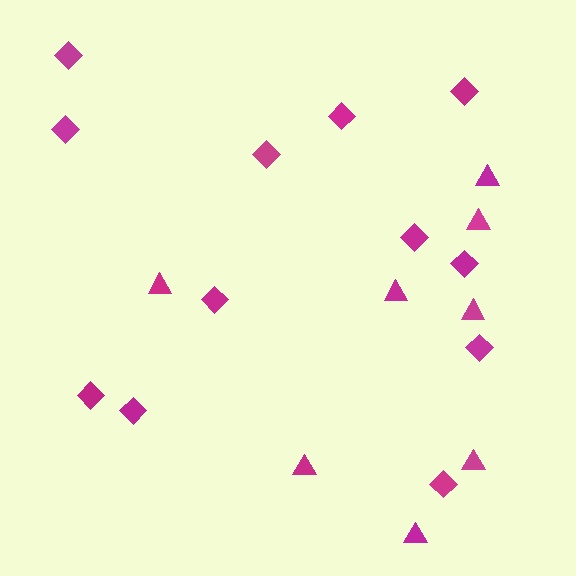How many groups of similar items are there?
There are 2 groups: one group of triangles (8) and one group of diamonds (12).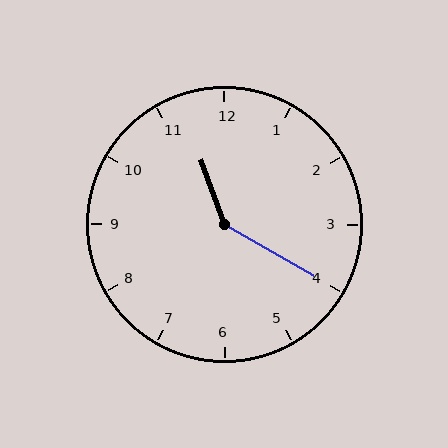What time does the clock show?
11:20.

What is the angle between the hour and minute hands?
Approximately 140 degrees.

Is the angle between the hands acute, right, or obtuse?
It is obtuse.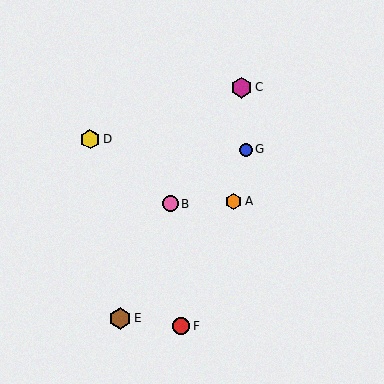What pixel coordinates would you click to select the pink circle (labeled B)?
Click at (170, 204) to select the pink circle B.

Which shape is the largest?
The brown hexagon (labeled E) is the largest.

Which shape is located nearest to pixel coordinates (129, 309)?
The brown hexagon (labeled E) at (120, 318) is nearest to that location.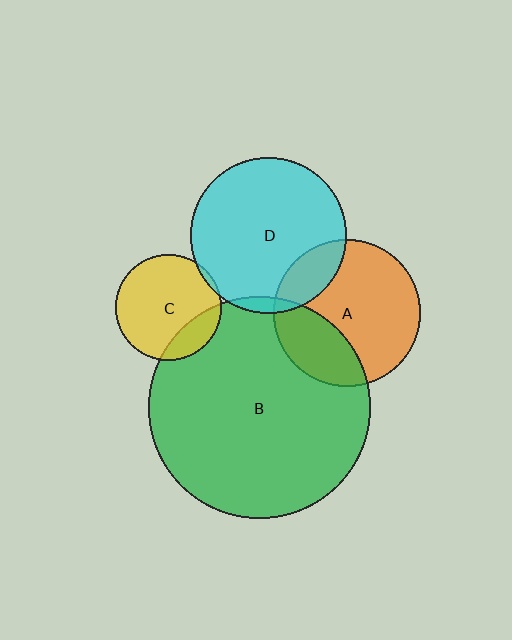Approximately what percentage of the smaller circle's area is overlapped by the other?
Approximately 15%.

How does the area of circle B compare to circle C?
Approximately 4.4 times.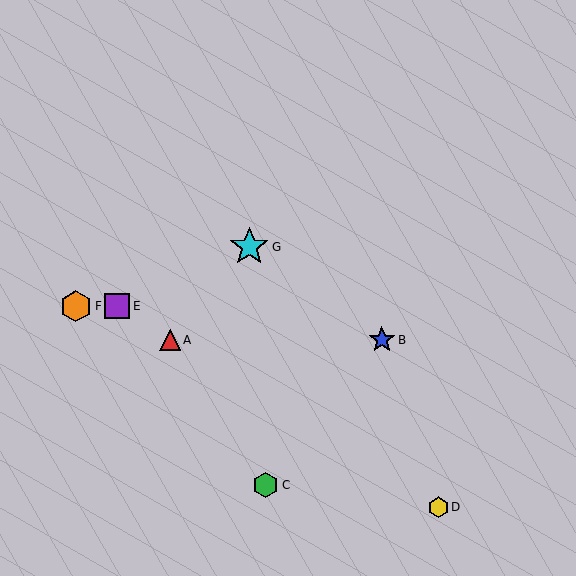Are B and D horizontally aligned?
No, B is at y≈340 and D is at y≈507.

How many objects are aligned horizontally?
2 objects (A, B) are aligned horizontally.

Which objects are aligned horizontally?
Objects A, B are aligned horizontally.